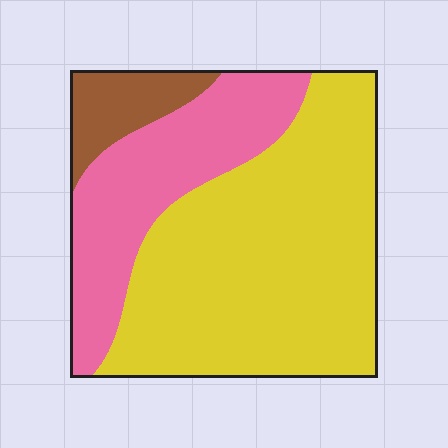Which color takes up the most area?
Yellow, at roughly 60%.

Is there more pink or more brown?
Pink.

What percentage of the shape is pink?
Pink covers roughly 30% of the shape.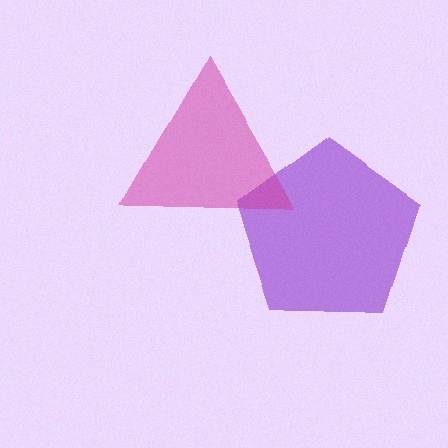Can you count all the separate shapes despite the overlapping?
Yes, there are 2 separate shapes.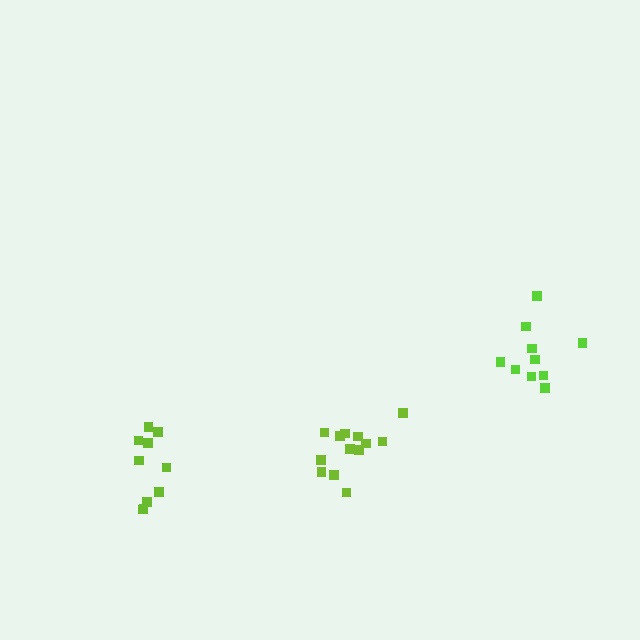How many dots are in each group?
Group 1: 10 dots, Group 2: 10 dots, Group 3: 13 dots (33 total).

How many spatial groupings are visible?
There are 3 spatial groupings.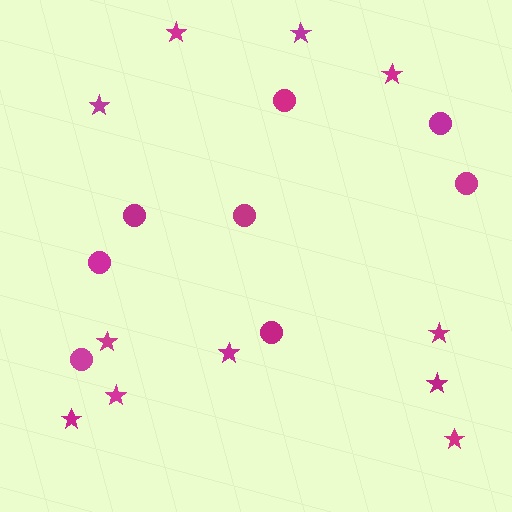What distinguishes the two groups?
There are 2 groups: one group of stars (11) and one group of circles (8).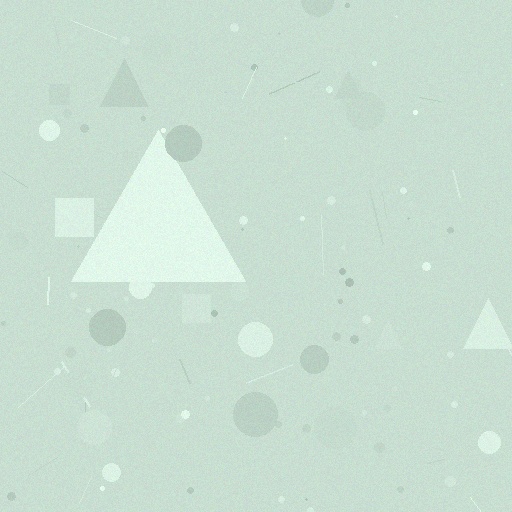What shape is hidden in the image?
A triangle is hidden in the image.